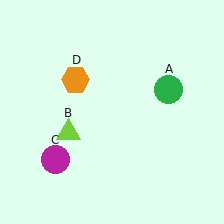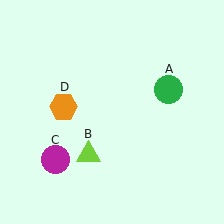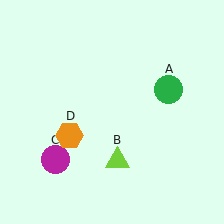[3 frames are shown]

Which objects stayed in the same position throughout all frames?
Green circle (object A) and magenta circle (object C) remained stationary.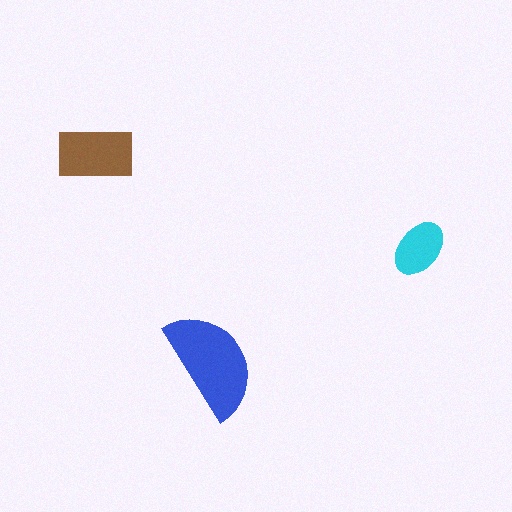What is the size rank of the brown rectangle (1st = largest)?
2nd.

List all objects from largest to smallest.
The blue semicircle, the brown rectangle, the cyan ellipse.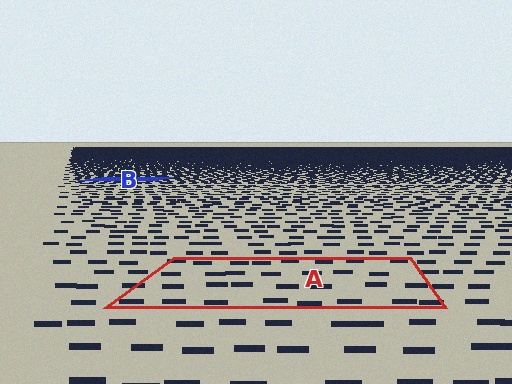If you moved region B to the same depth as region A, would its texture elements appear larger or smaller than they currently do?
They would appear larger. At a closer depth, the same texture elements are projected at a bigger on-screen size.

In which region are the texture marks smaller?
The texture marks are smaller in region B, because it is farther away.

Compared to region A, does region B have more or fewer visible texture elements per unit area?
Region B has more texture elements per unit area — they are packed more densely because it is farther away.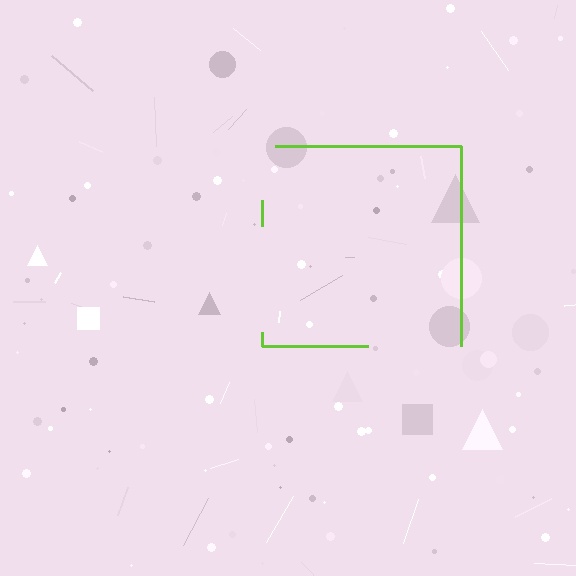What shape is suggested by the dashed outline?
The dashed outline suggests a square.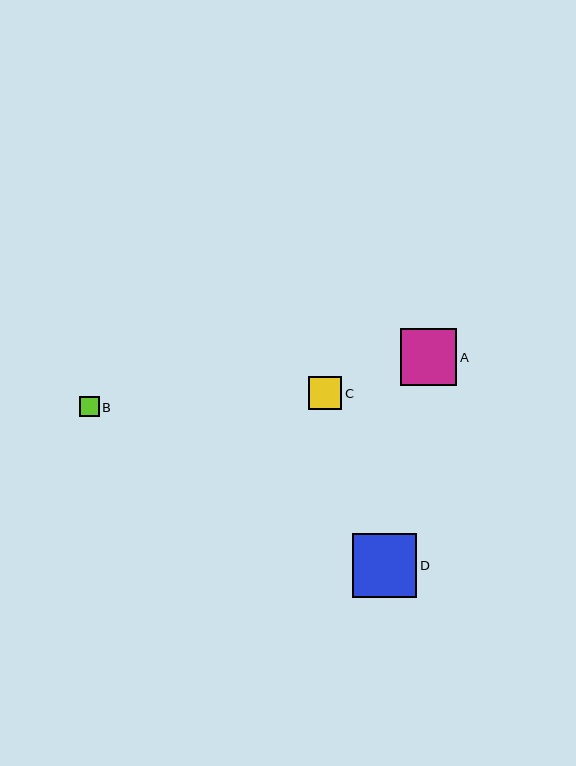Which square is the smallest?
Square B is the smallest with a size of approximately 20 pixels.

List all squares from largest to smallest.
From largest to smallest: D, A, C, B.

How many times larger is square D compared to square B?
Square D is approximately 3.2 times the size of square B.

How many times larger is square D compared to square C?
Square D is approximately 1.9 times the size of square C.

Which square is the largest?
Square D is the largest with a size of approximately 64 pixels.